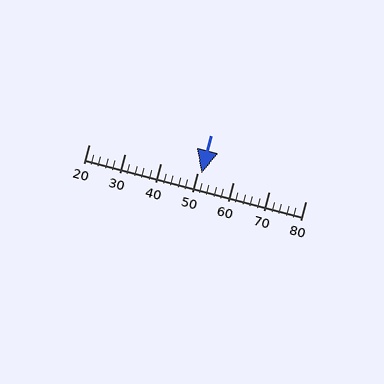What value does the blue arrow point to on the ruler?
The blue arrow points to approximately 51.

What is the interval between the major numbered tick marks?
The major tick marks are spaced 10 units apart.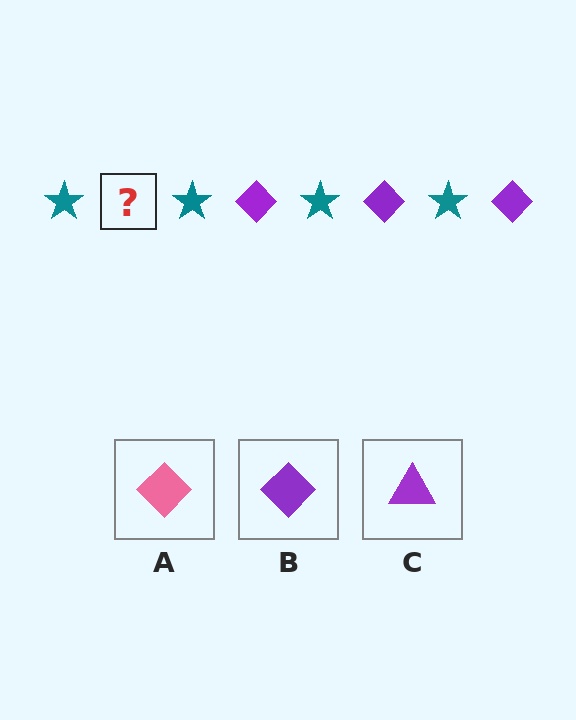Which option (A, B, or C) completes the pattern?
B.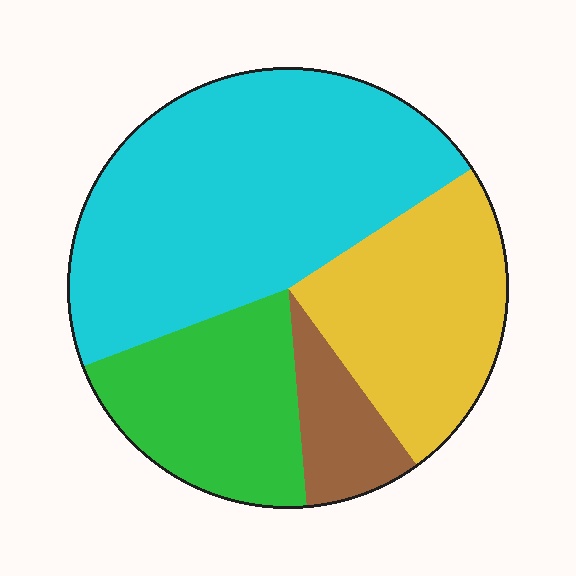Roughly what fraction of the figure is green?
Green covers about 20% of the figure.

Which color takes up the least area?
Brown, at roughly 10%.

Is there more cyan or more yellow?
Cyan.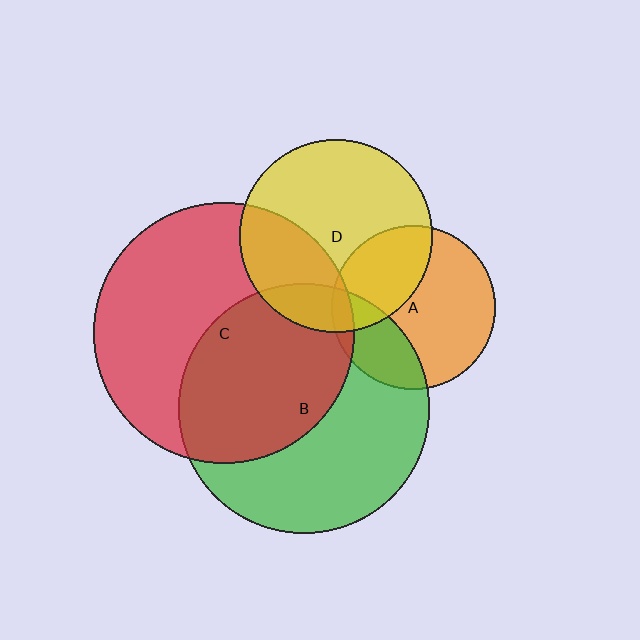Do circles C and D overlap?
Yes.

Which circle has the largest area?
Circle C (red).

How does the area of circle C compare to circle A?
Approximately 2.5 times.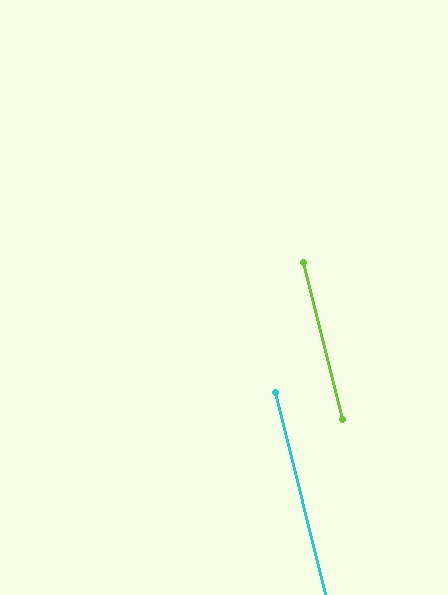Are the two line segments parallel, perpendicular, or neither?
Parallel — their directions differ by only 0.1°.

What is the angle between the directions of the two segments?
Approximately 0 degrees.